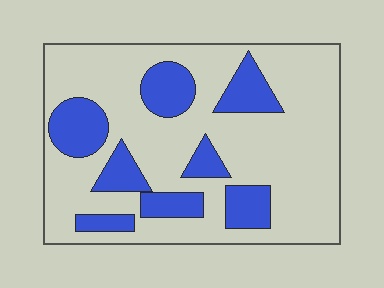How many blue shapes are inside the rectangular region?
8.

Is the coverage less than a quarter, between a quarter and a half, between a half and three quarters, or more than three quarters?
Between a quarter and a half.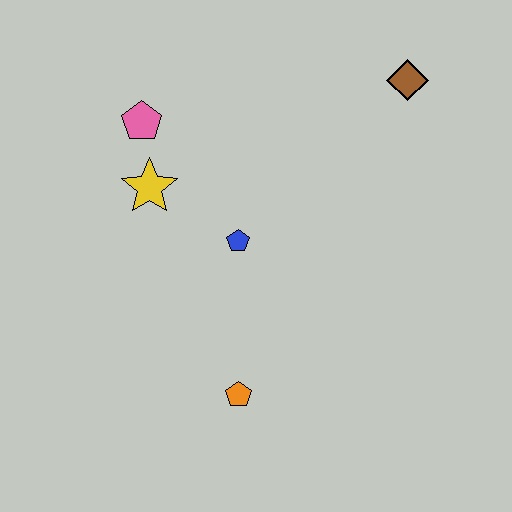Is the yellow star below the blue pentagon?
No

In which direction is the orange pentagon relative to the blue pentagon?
The orange pentagon is below the blue pentagon.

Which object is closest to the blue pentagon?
The yellow star is closest to the blue pentagon.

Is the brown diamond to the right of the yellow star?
Yes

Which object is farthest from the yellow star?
The brown diamond is farthest from the yellow star.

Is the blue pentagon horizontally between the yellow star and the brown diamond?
Yes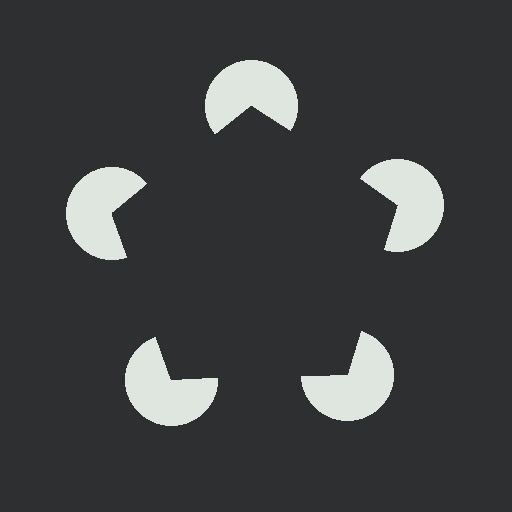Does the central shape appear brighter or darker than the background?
It typically appears slightly darker than the background, even though no actual brightness change is drawn.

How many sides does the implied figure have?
5 sides.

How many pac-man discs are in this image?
There are 5 — one at each vertex of the illusory pentagon.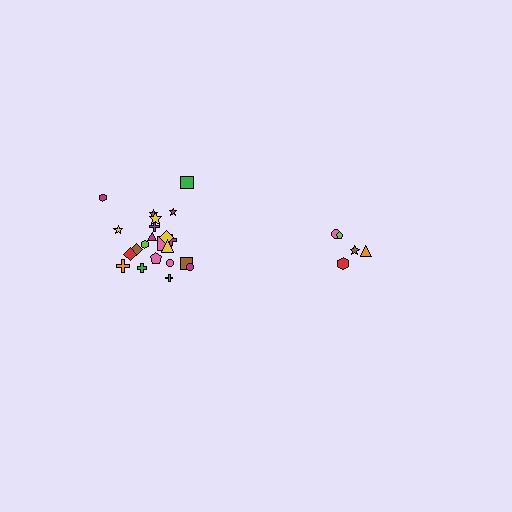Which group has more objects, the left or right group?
The left group.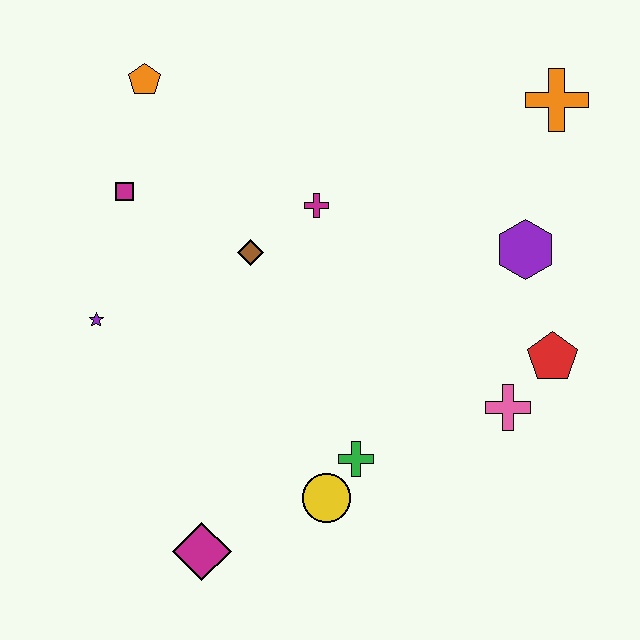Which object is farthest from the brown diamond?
The orange cross is farthest from the brown diamond.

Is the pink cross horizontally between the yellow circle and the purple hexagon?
Yes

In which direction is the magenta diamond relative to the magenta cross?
The magenta diamond is below the magenta cross.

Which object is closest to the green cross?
The yellow circle is closest to the green cross.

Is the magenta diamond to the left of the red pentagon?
Yes